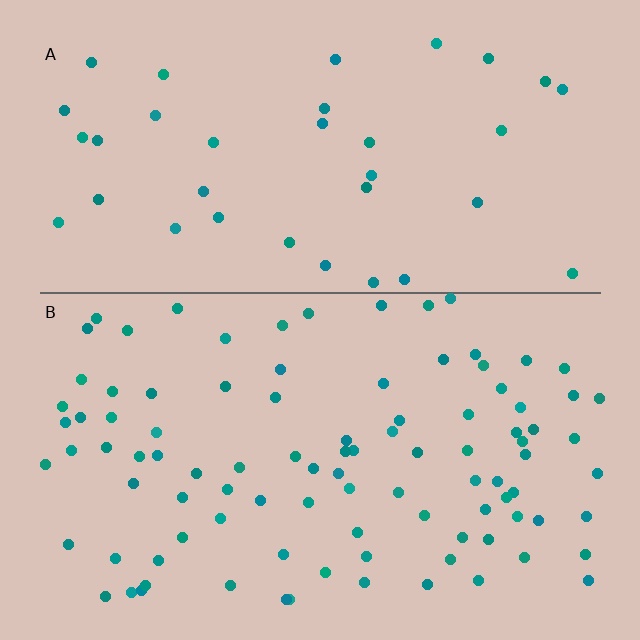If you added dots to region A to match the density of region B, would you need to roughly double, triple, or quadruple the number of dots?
Approximately triple.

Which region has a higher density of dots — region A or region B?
B (the bottom).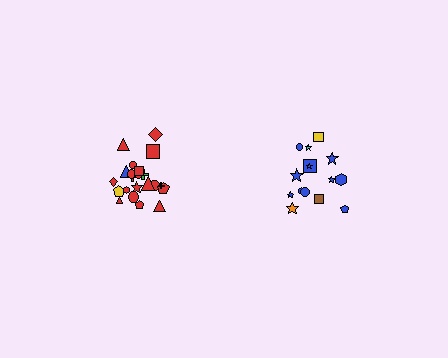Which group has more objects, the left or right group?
The left group.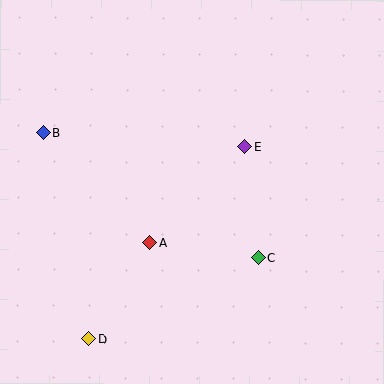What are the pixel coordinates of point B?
Point B is at (43, 133).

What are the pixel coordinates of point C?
Point C is at (258, 258).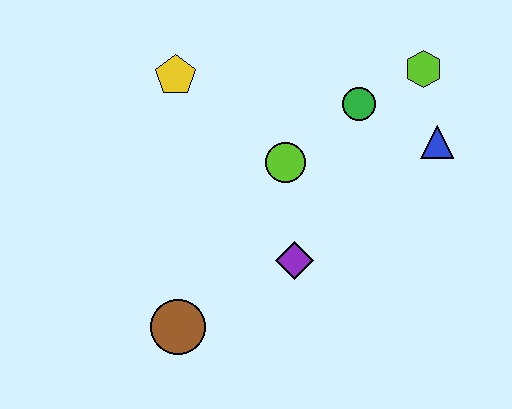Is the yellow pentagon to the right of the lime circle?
No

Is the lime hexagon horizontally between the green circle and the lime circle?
No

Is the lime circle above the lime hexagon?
No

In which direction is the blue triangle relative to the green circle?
The blue triangle is to the right of the green circle.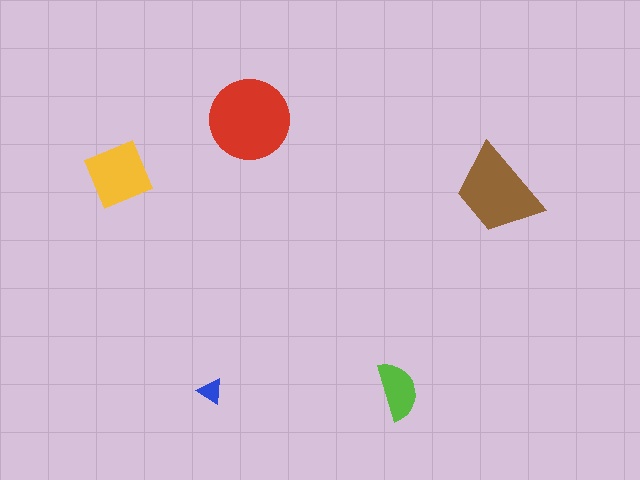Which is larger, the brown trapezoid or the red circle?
The red circle.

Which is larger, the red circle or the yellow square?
The red circle.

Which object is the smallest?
The blue triangle.